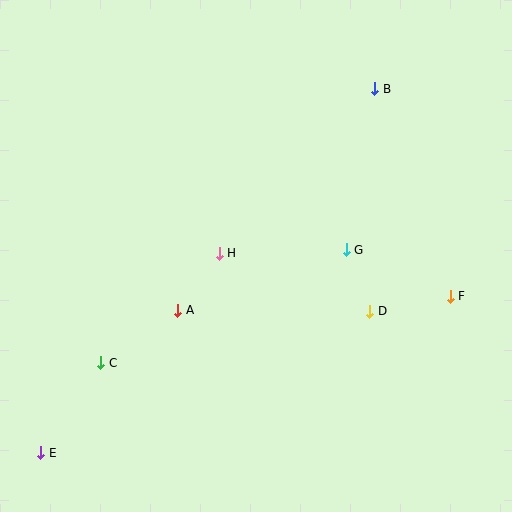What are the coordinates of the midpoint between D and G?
The midpoint between D and G is at (358, 281).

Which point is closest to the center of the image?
Point H at (219, 253) is closest to the center.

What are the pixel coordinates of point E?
Point E is at (41, 453).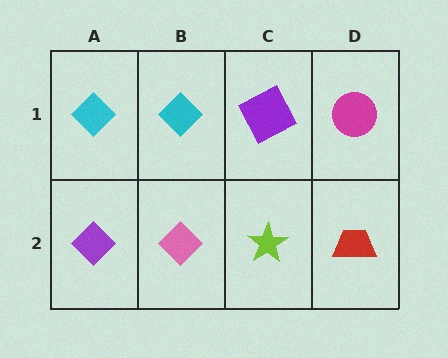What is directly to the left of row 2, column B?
A purple diamond.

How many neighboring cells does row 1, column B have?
3.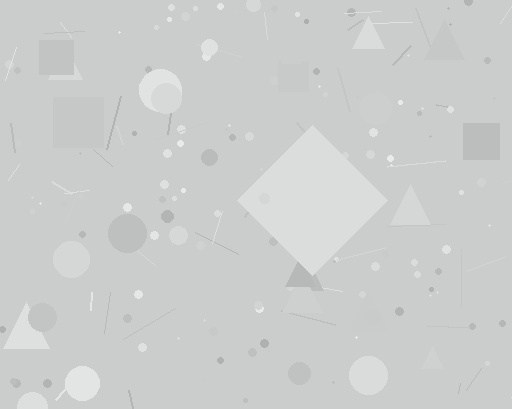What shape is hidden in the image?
A diamond is hidden in the image.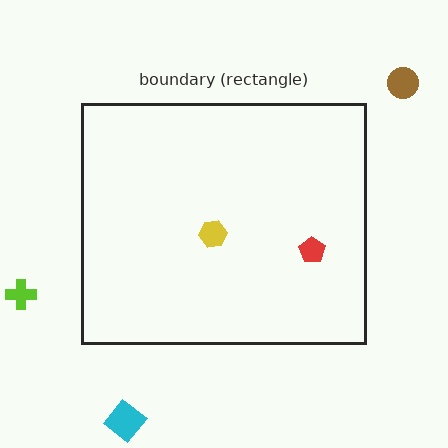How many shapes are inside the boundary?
2 inside, 3 outside.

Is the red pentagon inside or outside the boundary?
Inside.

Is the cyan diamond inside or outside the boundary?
Outside.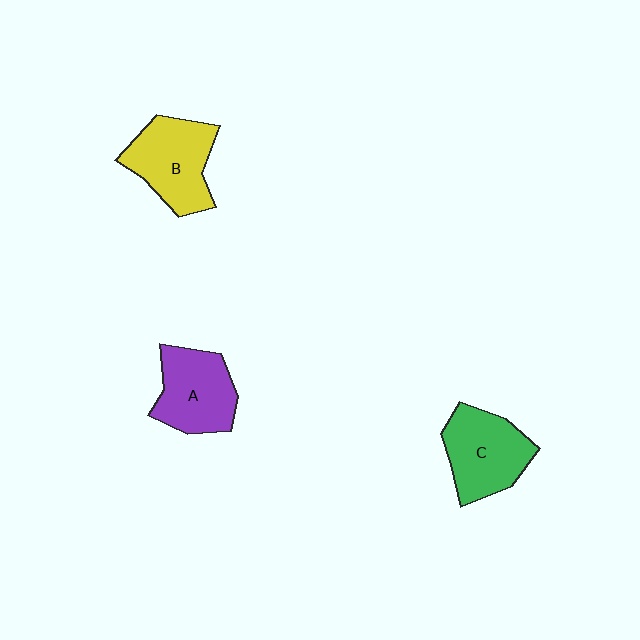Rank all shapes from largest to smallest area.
From largest to smallest: B (yellow), C (green), A (purple).